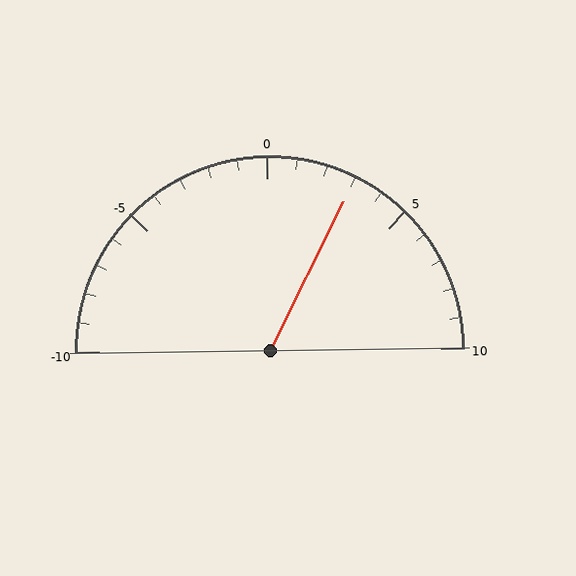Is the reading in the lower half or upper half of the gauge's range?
The reading is in the upper half of the range (-10 to 10).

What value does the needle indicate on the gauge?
The needle indicates approximately 3.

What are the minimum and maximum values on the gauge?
The gauge ranges from -10 to 10.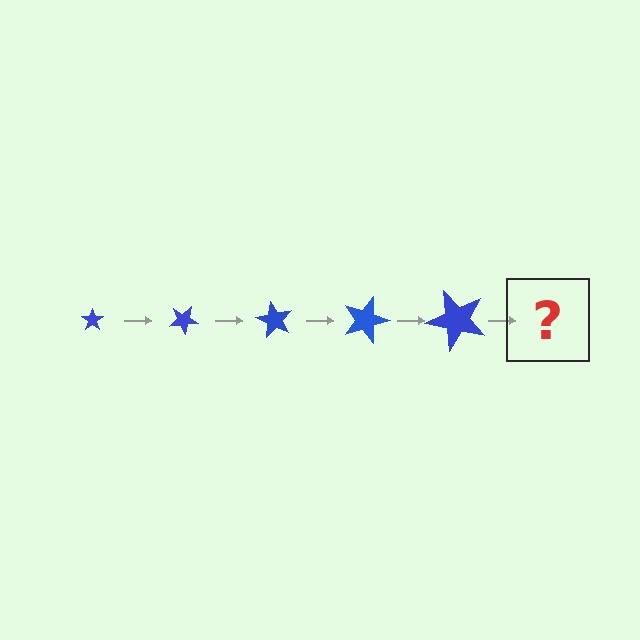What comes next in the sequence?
The next element should be a star, larger than the previous one and rotated 150 degrees from the start.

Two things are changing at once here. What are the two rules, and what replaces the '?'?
The two rules are that the star grows larger each step and it rotates 30 degrees each step. The '?' should be a star, larger than the previous one and rotated 150 degrees from the start.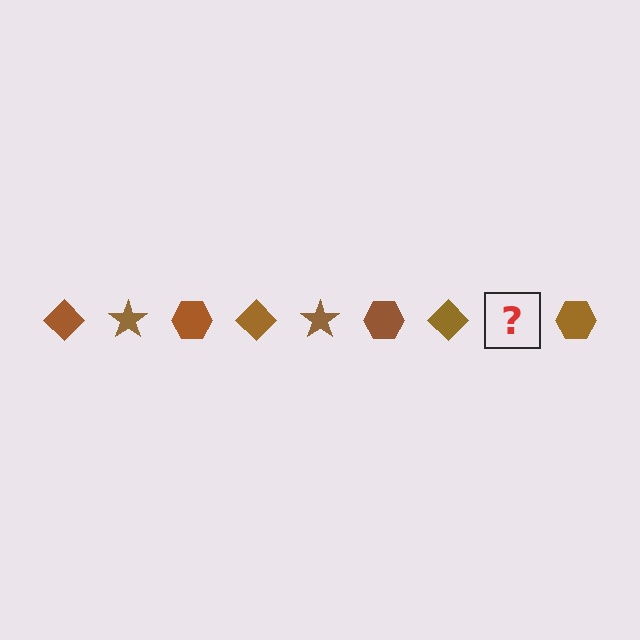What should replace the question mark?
The question mark should be replaced with a brown star.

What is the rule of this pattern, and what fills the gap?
The rule is that the pattern cycles through diamond, star, hexagon shapes in brown. The gap should be filled with a brown star.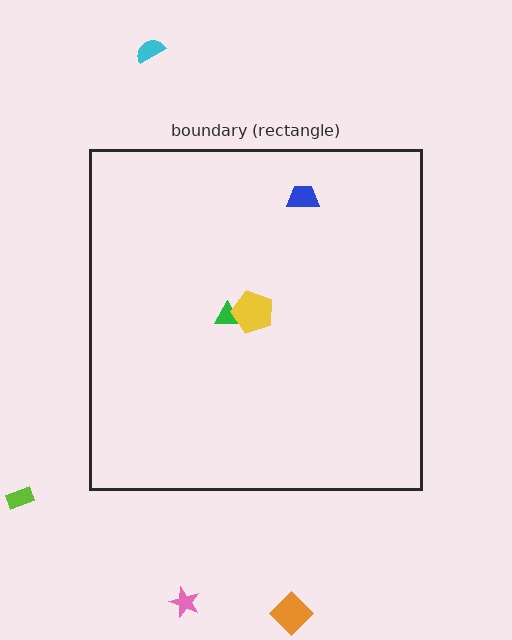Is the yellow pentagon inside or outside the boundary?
Inside.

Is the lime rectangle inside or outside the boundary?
Outside.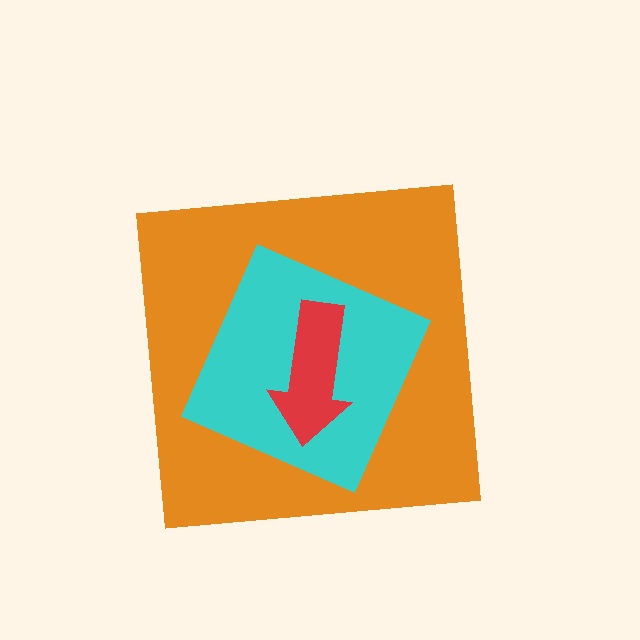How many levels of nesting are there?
3.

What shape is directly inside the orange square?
The cyan square.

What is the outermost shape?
The orange square.